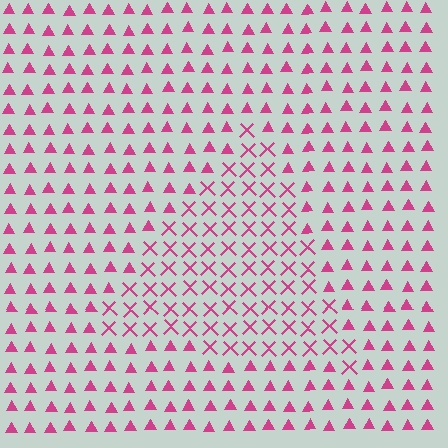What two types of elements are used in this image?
The image uses X marks inside the triangle region and triangles outside it.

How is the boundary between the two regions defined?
The boundary is defined by a change in element shape: X marks inside vs. triangles outside. All elements share the same color and spacing.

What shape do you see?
I see a triangle.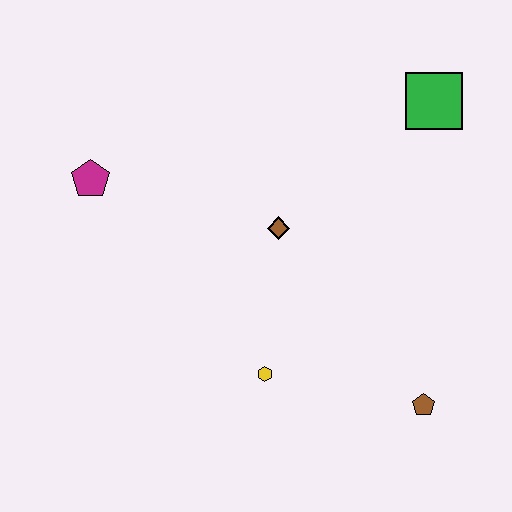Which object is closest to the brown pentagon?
The yellow hexagon is closest to the brown pentagon.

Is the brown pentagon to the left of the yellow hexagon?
No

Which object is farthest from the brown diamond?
The brown pentagon is farthest from the brown diamond.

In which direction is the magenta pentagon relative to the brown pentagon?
The magenta pentagon is to the left of the brown pentagon.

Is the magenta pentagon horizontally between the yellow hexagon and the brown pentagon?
No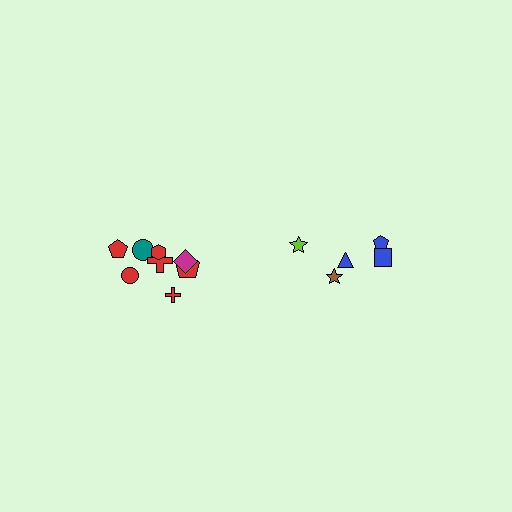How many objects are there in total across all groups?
There are 13 objects.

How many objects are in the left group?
There are 8 objects.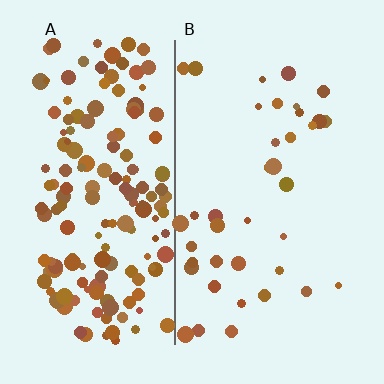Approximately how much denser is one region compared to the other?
Approximately 4.5× — region A over region B.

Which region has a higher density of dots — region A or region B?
A (the left).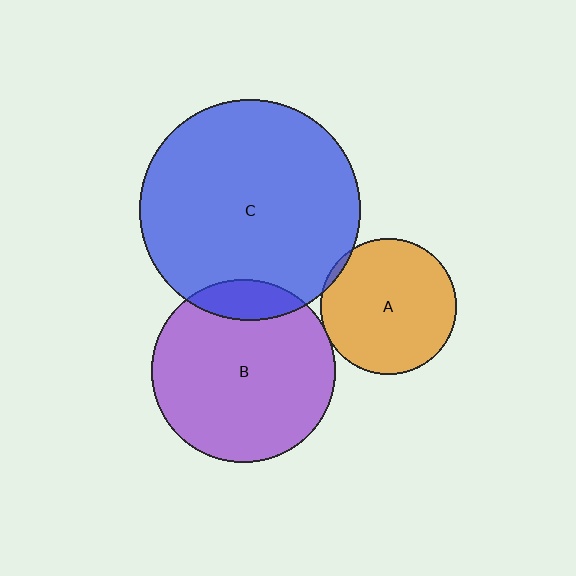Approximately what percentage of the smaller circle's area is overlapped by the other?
Approximately 15%.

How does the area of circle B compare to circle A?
Approximately 1.8 times.